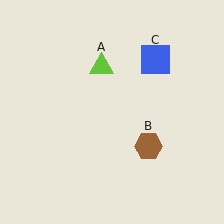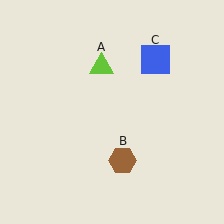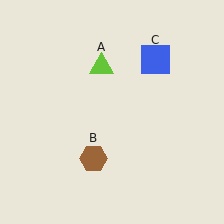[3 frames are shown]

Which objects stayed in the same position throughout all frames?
Lime triangle (object A) and blue square (object C) remained stationary.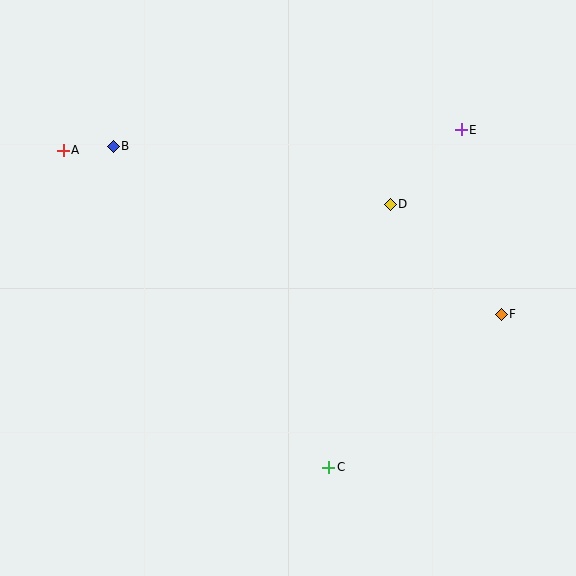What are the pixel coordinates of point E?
Point E is at (461, 130).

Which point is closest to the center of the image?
Point D at (390, 204) is closest to the center.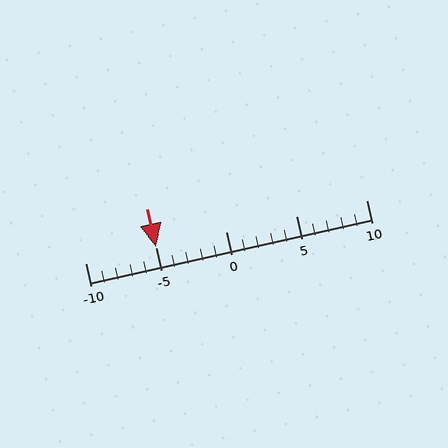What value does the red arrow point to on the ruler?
The red arrow points to approximately -5.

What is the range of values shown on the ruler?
The ruler shows values from -10 to 10.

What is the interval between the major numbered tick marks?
The major tick marks are spaced 5 units apart.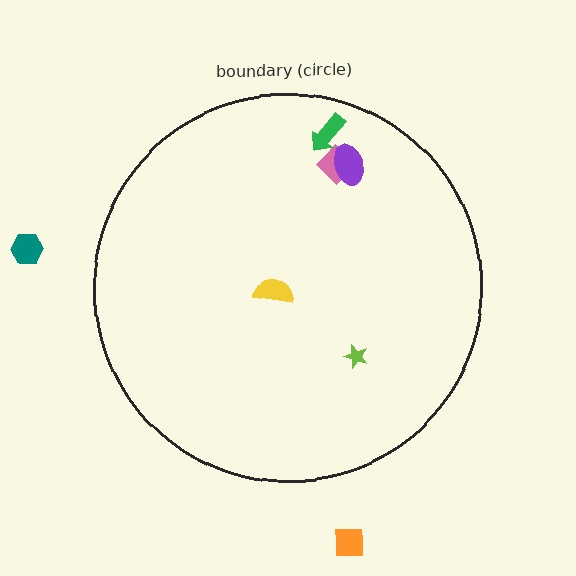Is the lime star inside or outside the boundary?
Inside.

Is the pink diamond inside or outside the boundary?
Inside.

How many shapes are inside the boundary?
5 inside, 2 outside.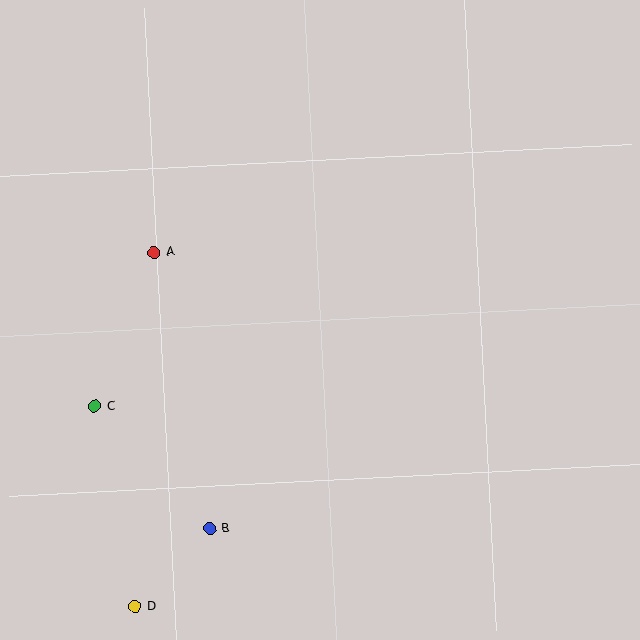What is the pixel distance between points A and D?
The distance between A and D is 354 pixels.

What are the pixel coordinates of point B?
Point B is at (210, 529).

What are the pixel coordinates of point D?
Point D is at (135, 606).